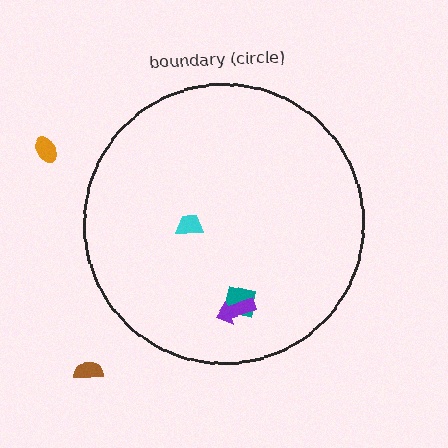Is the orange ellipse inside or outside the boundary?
Outside.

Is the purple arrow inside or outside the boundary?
Inside.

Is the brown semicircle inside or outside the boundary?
Outside.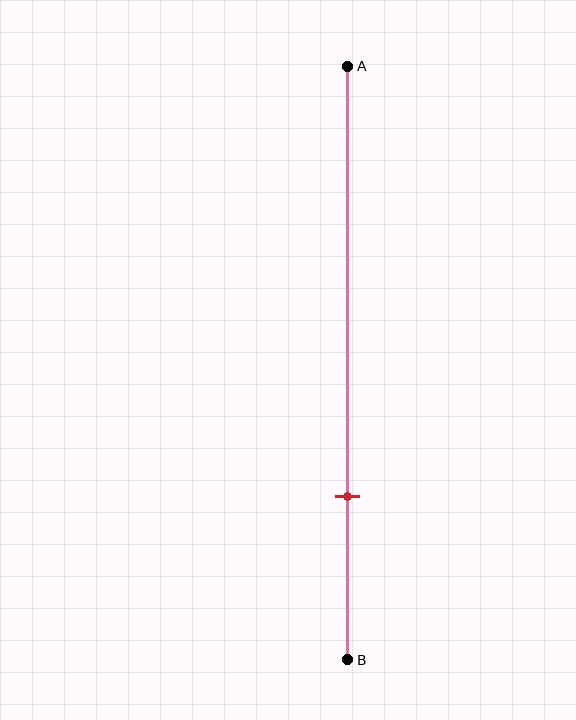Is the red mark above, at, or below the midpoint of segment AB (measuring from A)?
The red mark is below the midpoint of segment AB.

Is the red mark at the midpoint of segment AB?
No, the mark is at about 70% from A, not at the 50% midpoint.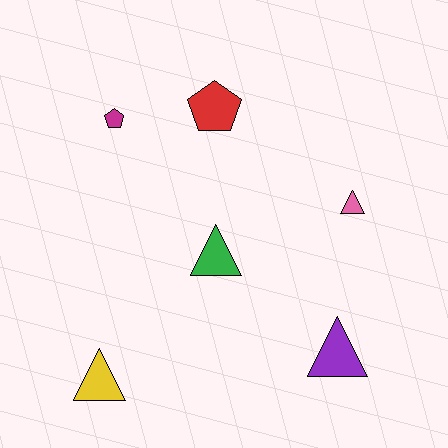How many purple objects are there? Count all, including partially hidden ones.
There is 1 purple object.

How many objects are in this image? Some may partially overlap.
There are 6 objects.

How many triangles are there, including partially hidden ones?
There are 4 triangles.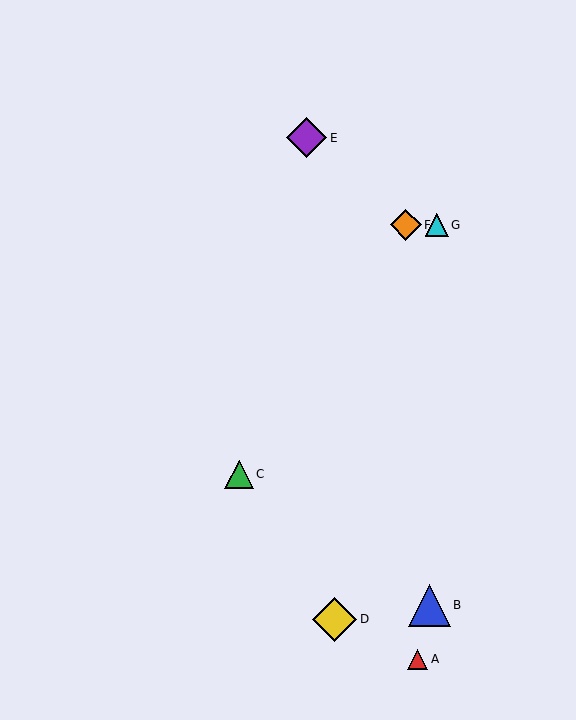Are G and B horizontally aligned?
No, G is at y≈225 and B is at y≈605.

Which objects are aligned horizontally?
Objects F, G are aligned horizontally.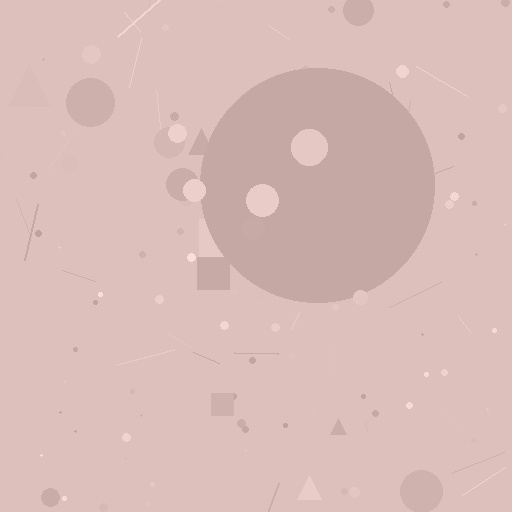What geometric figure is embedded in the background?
A circle is embedded in the background.